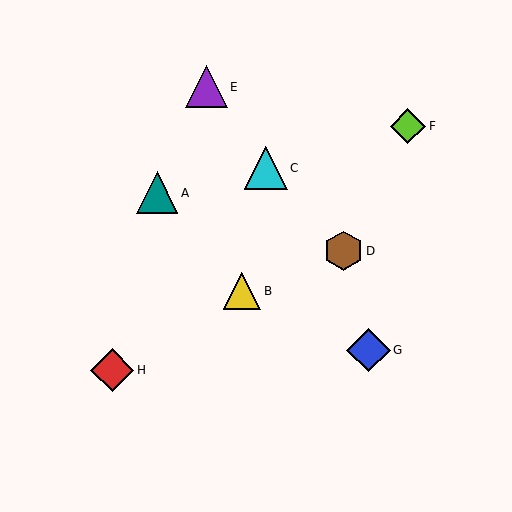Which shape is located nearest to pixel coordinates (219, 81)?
The purple triangle (labeled E) at (206, 87) is nearest to that location.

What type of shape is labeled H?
Shape H is a red diamond.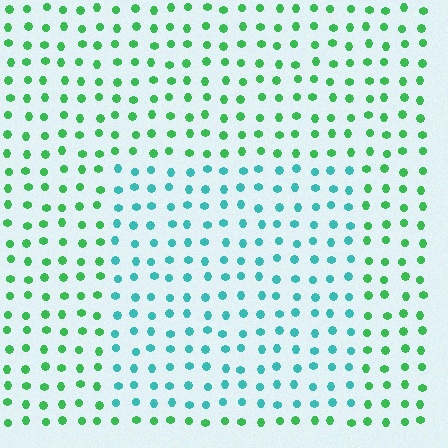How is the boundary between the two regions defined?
The boundary is defined purely by a slight shift in hue (about 46 degrees). Spacing, size, and orientation are identical on both sides.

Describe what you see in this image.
The image is filled with small green elements in a uniform arrangement. A rectangle-shaped region is visible where the elements are tinted to a slightly different hue, forming a subtle color boundary.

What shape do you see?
I see a rectangle.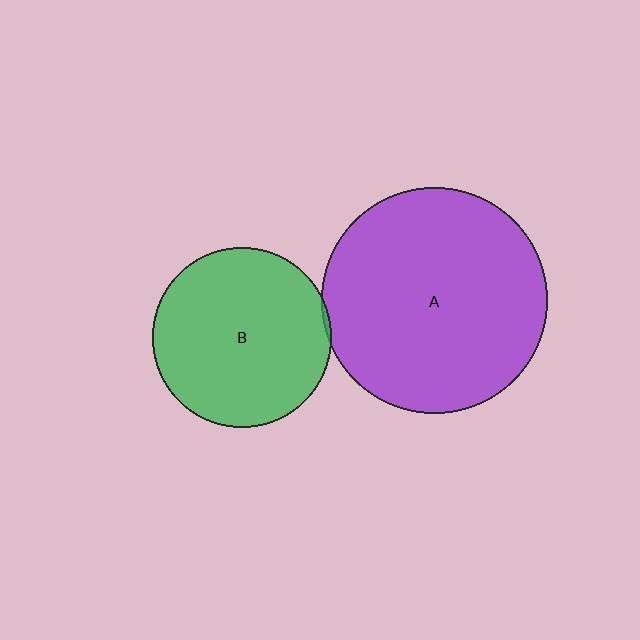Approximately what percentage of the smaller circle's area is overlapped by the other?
Approximately 5%.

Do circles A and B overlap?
Yes.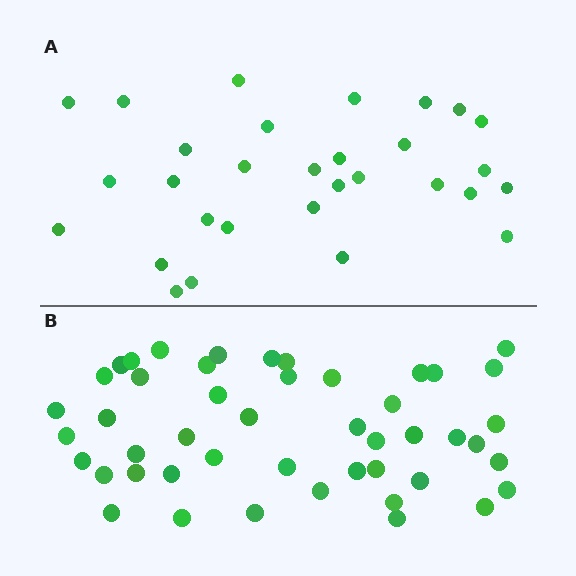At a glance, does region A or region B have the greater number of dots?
Region B (the bottom region) has more dots.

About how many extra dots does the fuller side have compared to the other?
Region B has approximately 15 more dots than region A.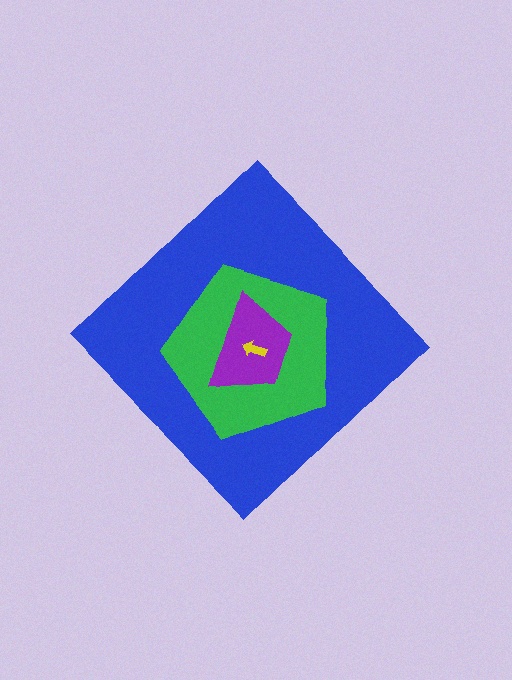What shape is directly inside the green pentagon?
The purple trapezoid.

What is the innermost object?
The yellow arrow.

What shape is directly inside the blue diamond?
The green pentagon.